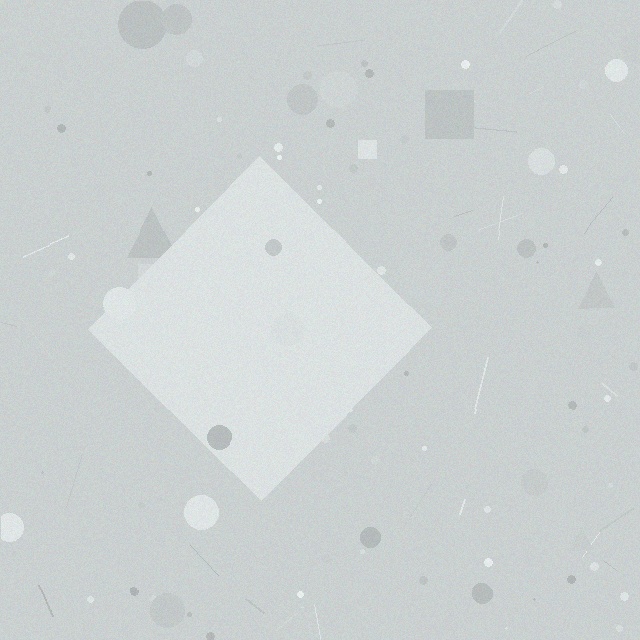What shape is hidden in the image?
A diamond is hidden in the image.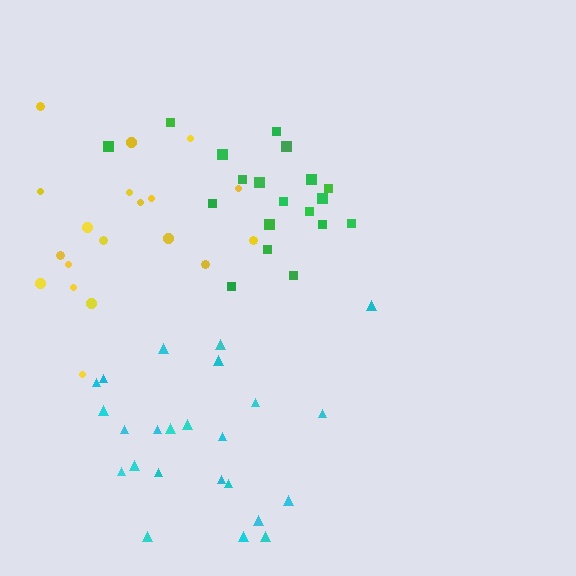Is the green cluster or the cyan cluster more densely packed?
Green.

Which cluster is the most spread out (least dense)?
Yellow.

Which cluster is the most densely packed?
Green.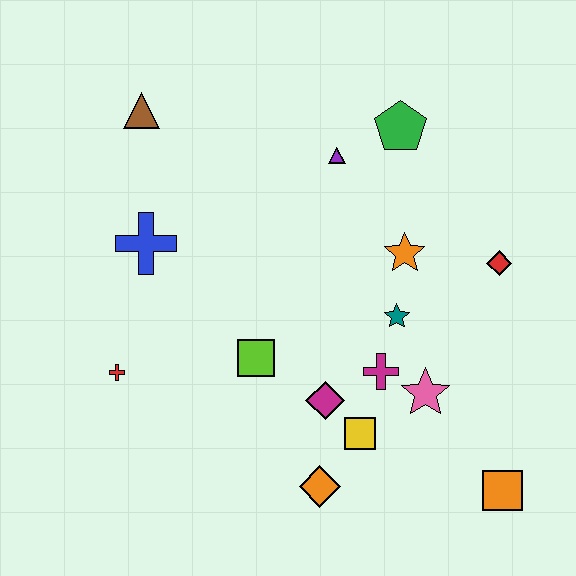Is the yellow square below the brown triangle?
Yes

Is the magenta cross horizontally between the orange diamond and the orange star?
Yes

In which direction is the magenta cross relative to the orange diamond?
The magenta cross is above the orange diamond.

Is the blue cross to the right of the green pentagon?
No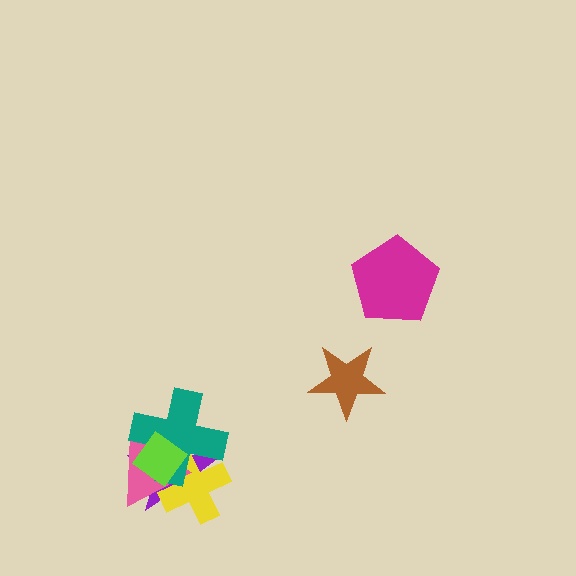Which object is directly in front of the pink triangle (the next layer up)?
The teal cross is directly in front of the pink triangle.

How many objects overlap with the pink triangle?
4 objects overlap with the pink triangle.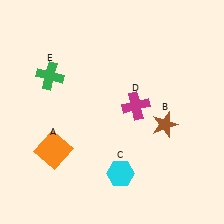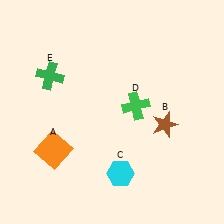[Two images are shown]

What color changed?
The cross (D) changed from magenta in Image 1 to green in Image 2.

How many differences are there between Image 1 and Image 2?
There is 1 difference between the two images.